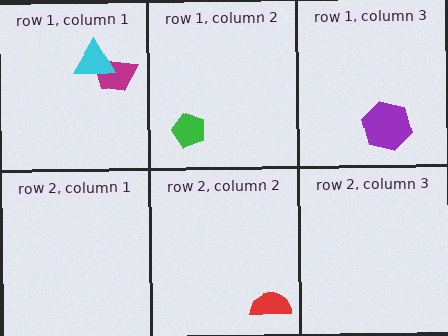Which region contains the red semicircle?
The row 2, column 2 region.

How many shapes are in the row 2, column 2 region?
1.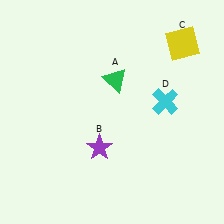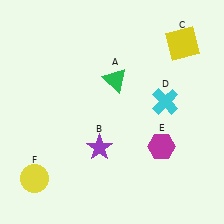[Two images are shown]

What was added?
A magenta hexagon (E), a yellow circle (F) were added in Image 2.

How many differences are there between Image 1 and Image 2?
There are 2 differences between the two images.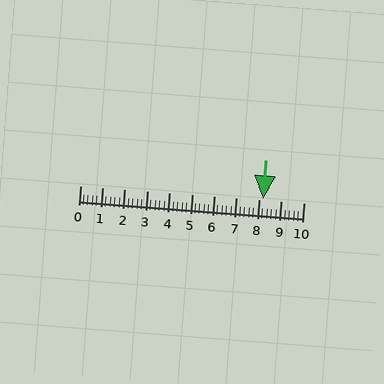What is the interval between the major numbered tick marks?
The major tick marks are spaced 1 units apart.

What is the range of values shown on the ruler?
The ruler shows values from 0 to 10.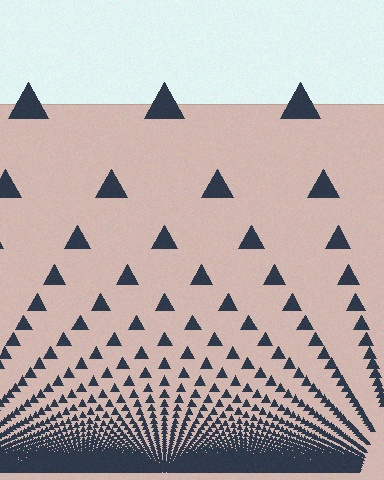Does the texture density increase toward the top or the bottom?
Density increases toward the bottom.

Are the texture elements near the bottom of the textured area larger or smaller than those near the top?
Smaller. The gradient is inverted — elements near the bottom are smaller and denser.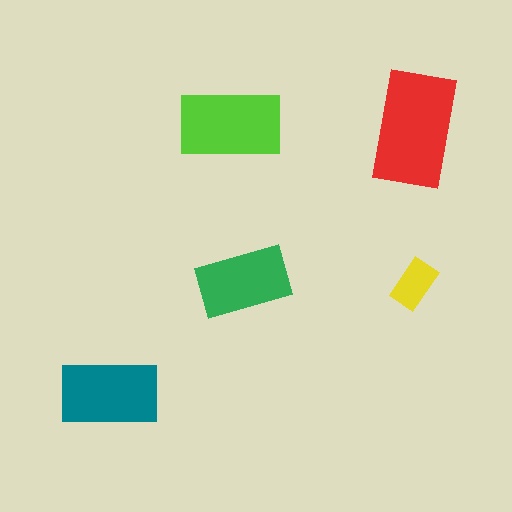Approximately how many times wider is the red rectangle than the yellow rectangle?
About 2.5 times wider.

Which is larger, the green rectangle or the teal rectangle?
The teal one.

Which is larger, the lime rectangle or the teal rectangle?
The lime one.